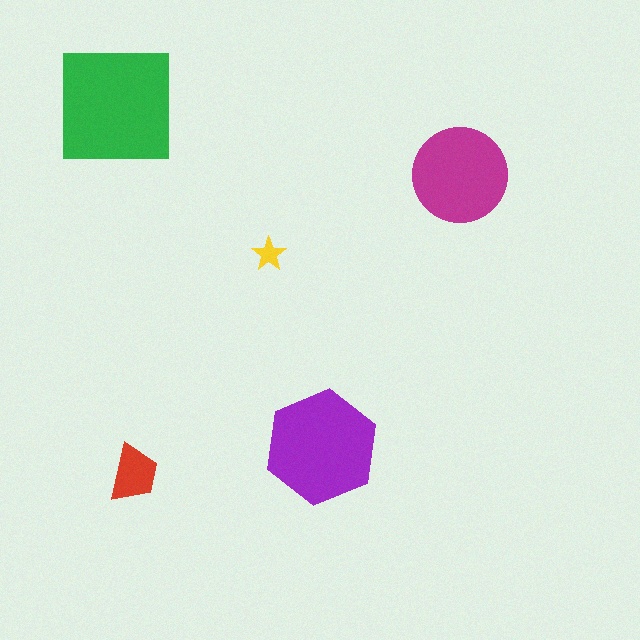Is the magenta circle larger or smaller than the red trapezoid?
Larger.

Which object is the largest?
The green square.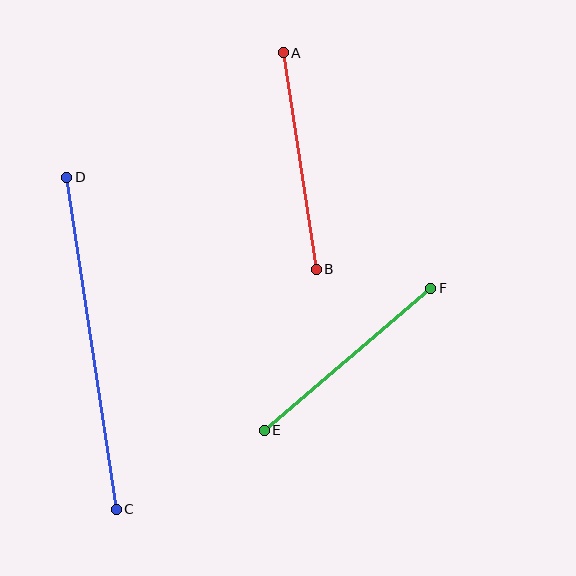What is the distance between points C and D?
The distance is approximately 336 pixels.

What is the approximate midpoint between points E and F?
The midpoint is at approximately (347, 359) pixels.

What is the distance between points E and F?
The distance is approximately 219 pixels.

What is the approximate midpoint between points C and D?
The midpoint is at approximately (91, 343) pixels.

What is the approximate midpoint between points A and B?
The midpoint is at approximately (300, 161) pixels.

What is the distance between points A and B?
The distance is approximately 219 pixels.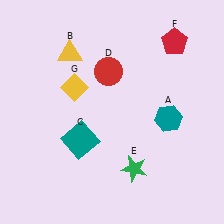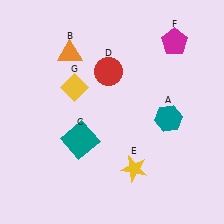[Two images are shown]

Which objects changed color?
B changed from yellow to orange. E changed from green to yellow. F changed from red to magenta.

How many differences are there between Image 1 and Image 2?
There are 3 differences between the two images.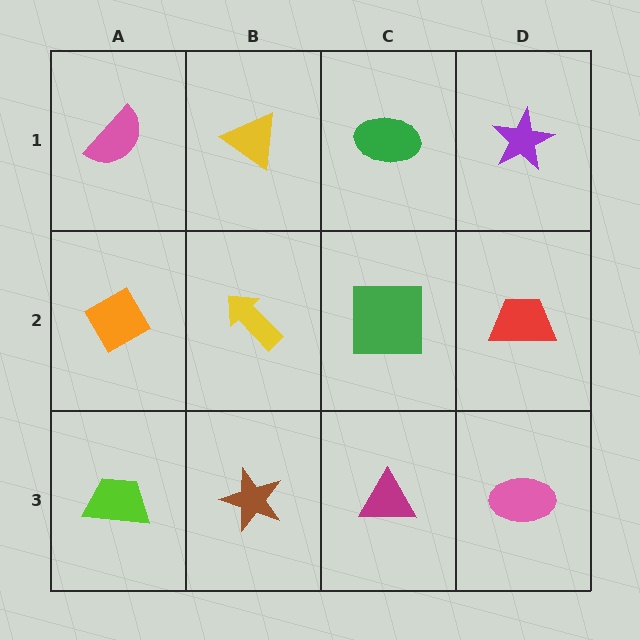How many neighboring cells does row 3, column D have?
2.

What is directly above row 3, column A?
An orange diamond.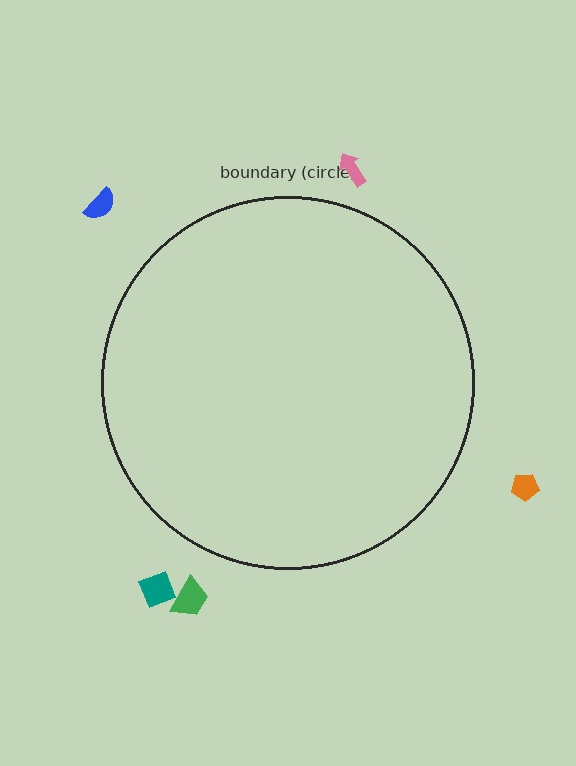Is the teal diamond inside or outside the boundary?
Outside.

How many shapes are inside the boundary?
0 inside, 5 outside.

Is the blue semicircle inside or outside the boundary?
Outside.